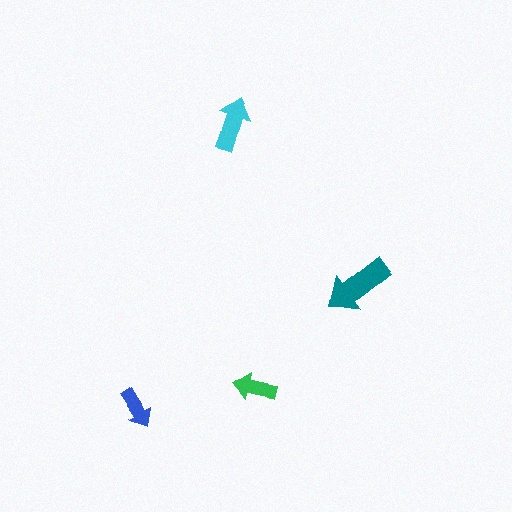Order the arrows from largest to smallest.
the teal one, the cyan one, the green one, the blue one.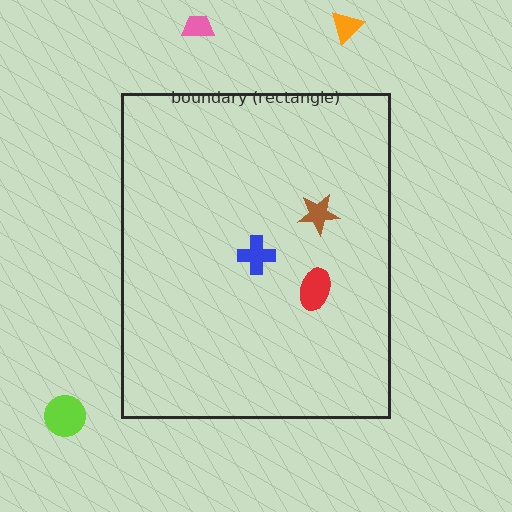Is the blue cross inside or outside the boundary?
Inside.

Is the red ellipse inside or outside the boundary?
Inside.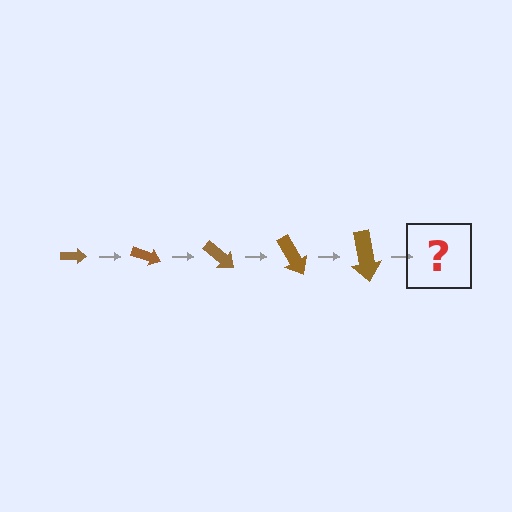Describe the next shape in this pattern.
It should be an arrow, larger than the previous one and rotated 100 degrees from the start.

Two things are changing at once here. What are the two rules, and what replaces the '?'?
The two rules are that the arrow grows larger each step and it rotates 20 degrees each step. The '?' should be an arrow, larger than the previous one and rotated 100 degrees from the start.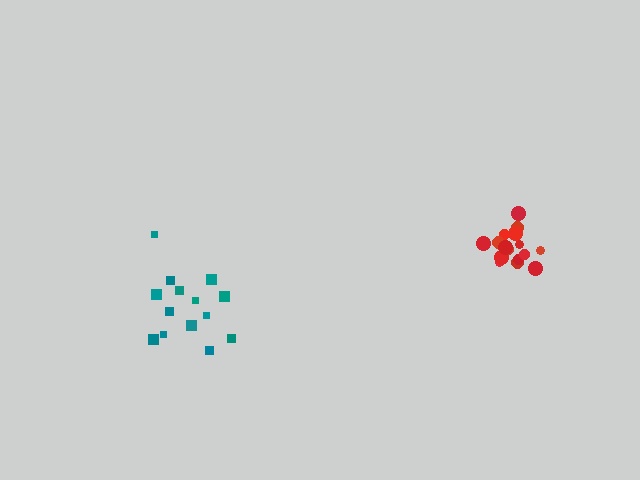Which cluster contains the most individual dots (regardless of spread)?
Red (16).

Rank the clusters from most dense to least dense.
red, teal.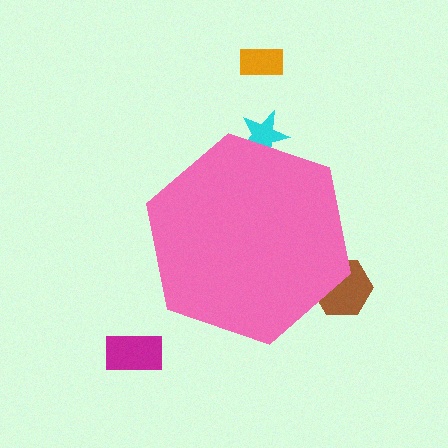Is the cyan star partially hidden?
Yes, the cyan star is partially hidden behind the pink hexagon.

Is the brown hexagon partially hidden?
Yes, the brown hexagon is partially hidden behind the pink hexagon.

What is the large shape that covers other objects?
A pink hexagon.